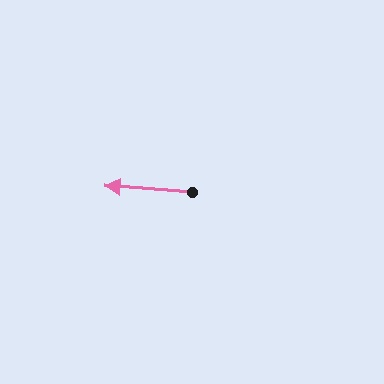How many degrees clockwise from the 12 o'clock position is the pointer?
Approximately 274 degrees.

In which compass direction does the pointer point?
West.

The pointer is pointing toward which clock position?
Roughly 9 o'clock.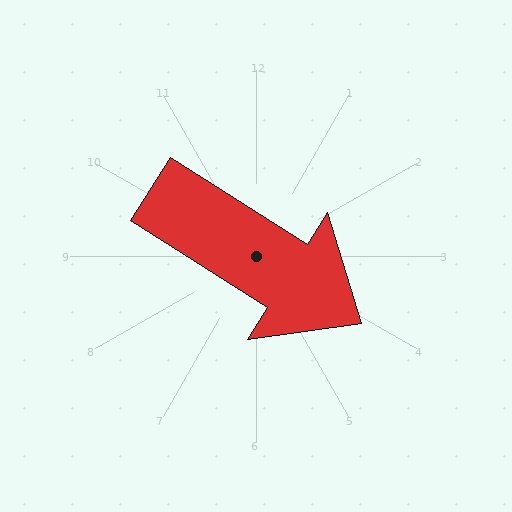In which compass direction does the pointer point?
Southeast.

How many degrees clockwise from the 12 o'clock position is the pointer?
Approximately 122 degrees.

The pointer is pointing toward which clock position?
Roughly 4 o'clock.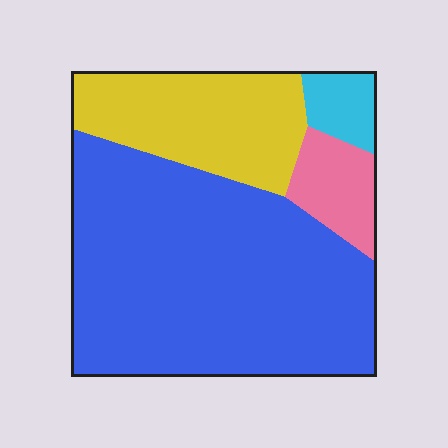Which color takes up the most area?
Blue, at roughly 65%.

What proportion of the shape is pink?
Pink covers around 10% of the shape.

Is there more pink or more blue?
Blue.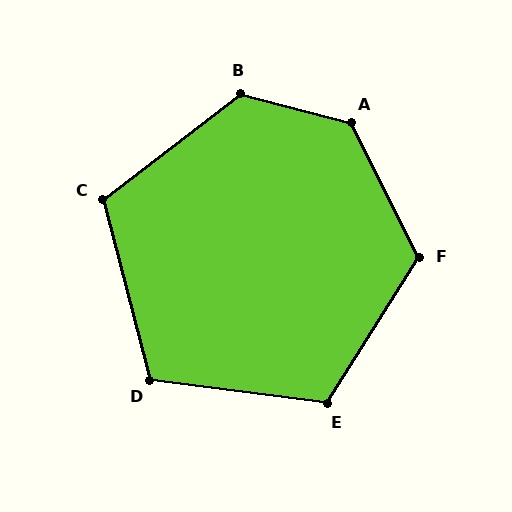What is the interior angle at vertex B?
Approximately 127 degrees (obtuse).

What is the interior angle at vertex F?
Approximately 121 degrees (obtuse).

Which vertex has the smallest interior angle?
D, at approximately 112 degrees.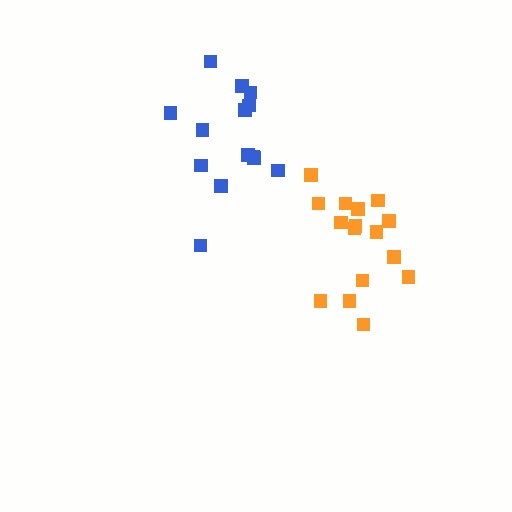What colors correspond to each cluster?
The clusters are colored: blue, orange.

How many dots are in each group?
Group 1: 14 dots, Group 2: 16 dots (30 total).